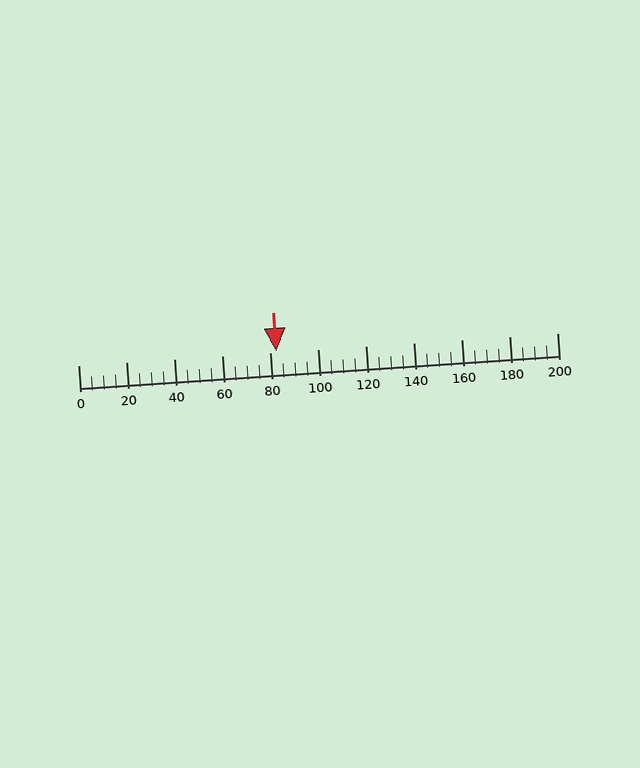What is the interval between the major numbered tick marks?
The major tick marks are spaced 20 units apart.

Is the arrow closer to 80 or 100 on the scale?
The arrow is closer to 80.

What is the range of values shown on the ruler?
The ruler shows values from 0 to 200.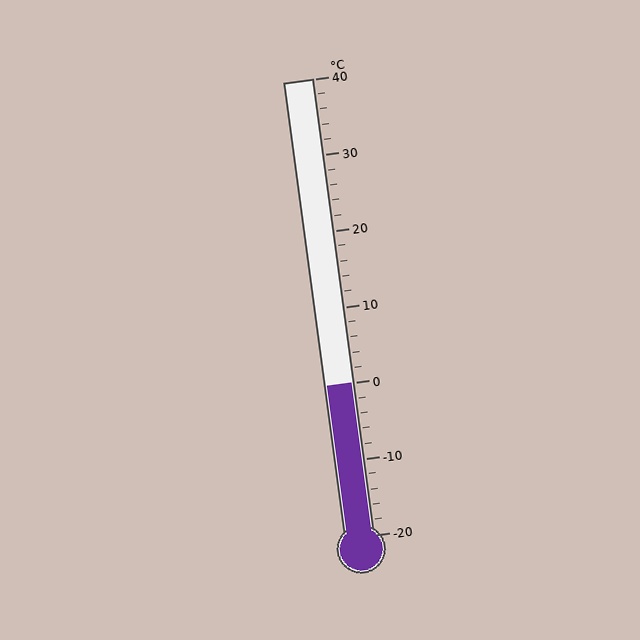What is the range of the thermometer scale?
The thermometer scale ranges from -20°C to 40°C.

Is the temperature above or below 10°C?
The temperature is below 10°C.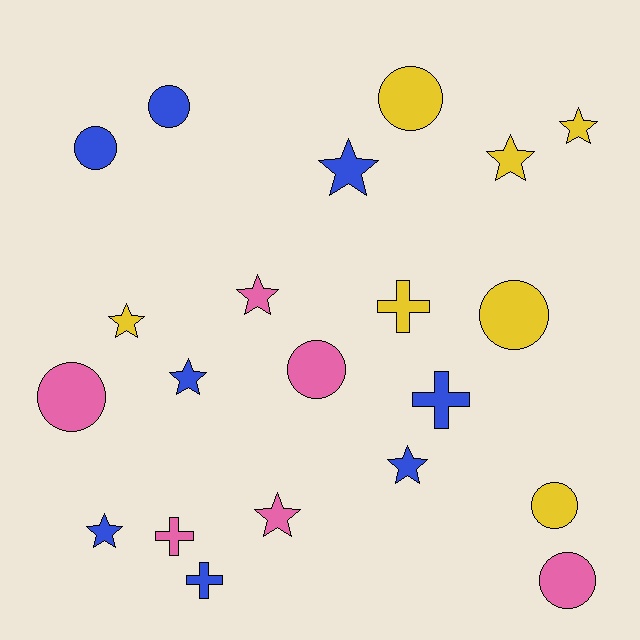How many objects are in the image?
There are 21 objects.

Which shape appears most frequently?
Star, with 9 objects.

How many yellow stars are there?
There are 3 yellow stars.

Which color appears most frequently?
Blue, with 8 objects.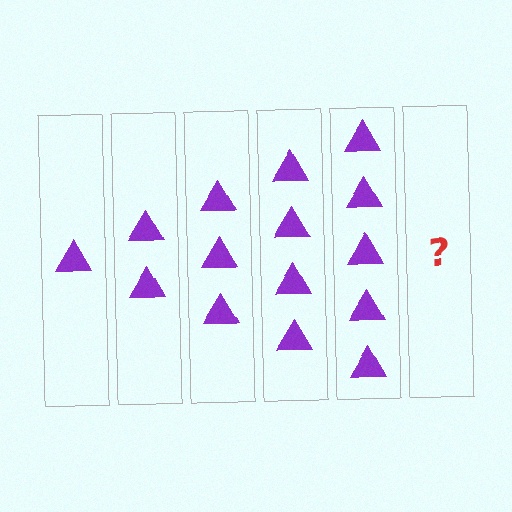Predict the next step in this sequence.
The next step is 6 triangles.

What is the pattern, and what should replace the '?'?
The pattern is that each step adds one more triangle. The '?' should be 6 triangles.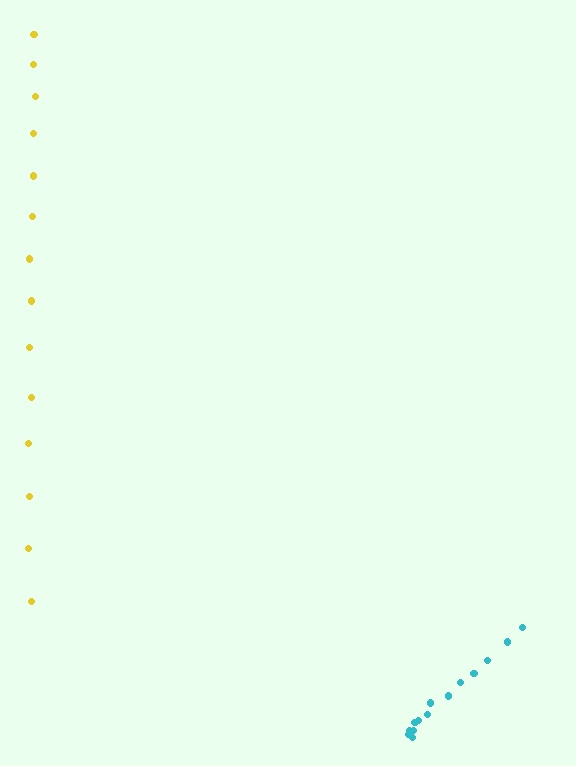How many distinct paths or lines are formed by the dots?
There are 2 distinct paths.